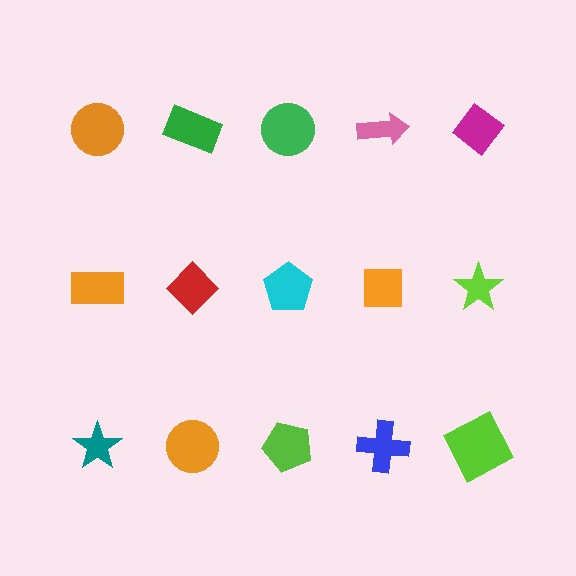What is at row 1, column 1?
An orange circle.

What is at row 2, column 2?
A red diamond.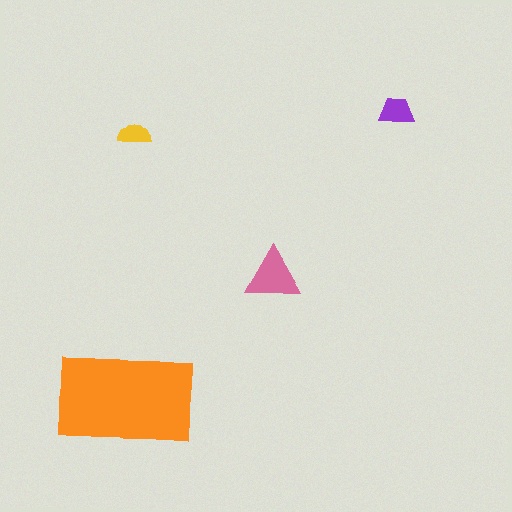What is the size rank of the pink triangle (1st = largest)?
2nd.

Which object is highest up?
The purple trapezoid is topmost.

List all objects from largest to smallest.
The orange rectangle, the pink triangle, the purple trapezoid, the yellow semicircle.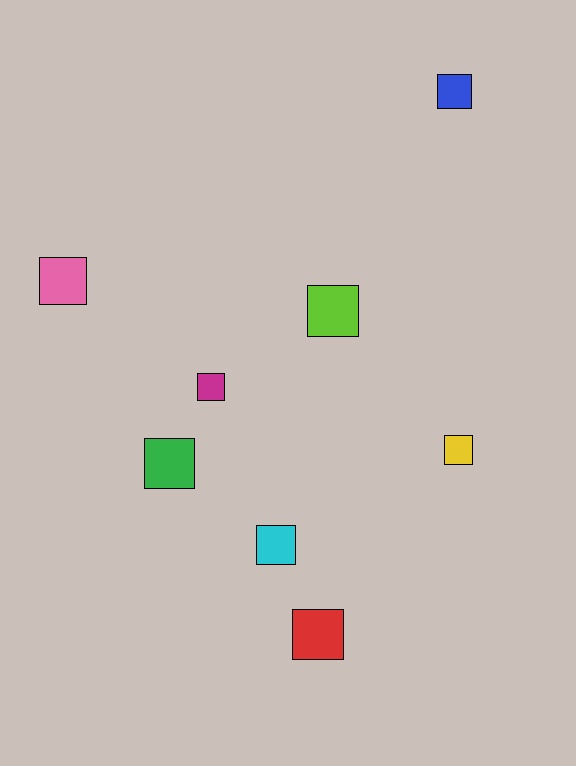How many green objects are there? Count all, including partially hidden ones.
There is 1 green object.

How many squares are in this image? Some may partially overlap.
There are 8 squares.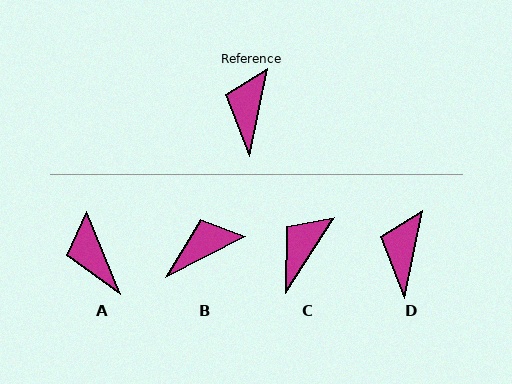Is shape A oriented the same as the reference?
No, it is off by about 34 degrees.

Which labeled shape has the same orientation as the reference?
D.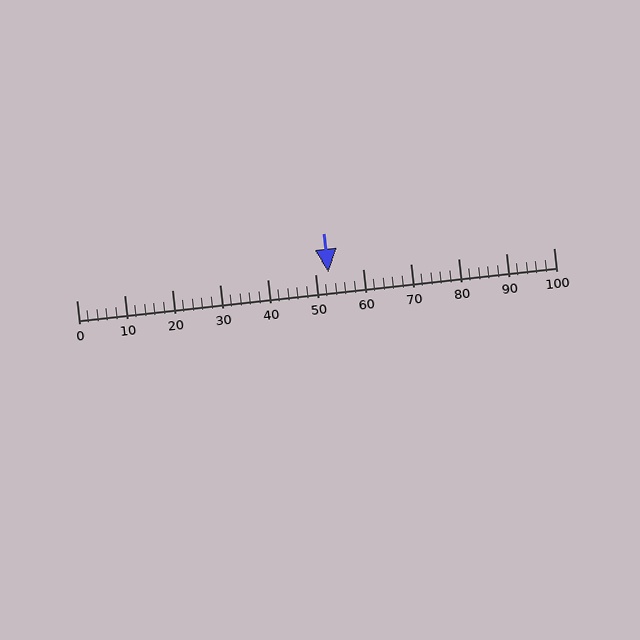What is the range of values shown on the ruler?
The ruler shows values from 0 to 100.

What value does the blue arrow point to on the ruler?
The blue arrow points to approximately 53.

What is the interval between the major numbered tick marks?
The major tick marks are spaced 10 units apart.